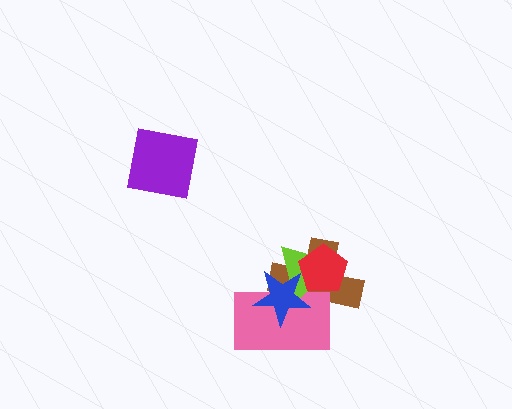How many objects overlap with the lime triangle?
4 objects overlap with the lime triangle.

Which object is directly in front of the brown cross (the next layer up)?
The pink rectangle is directly in front of the brown cross.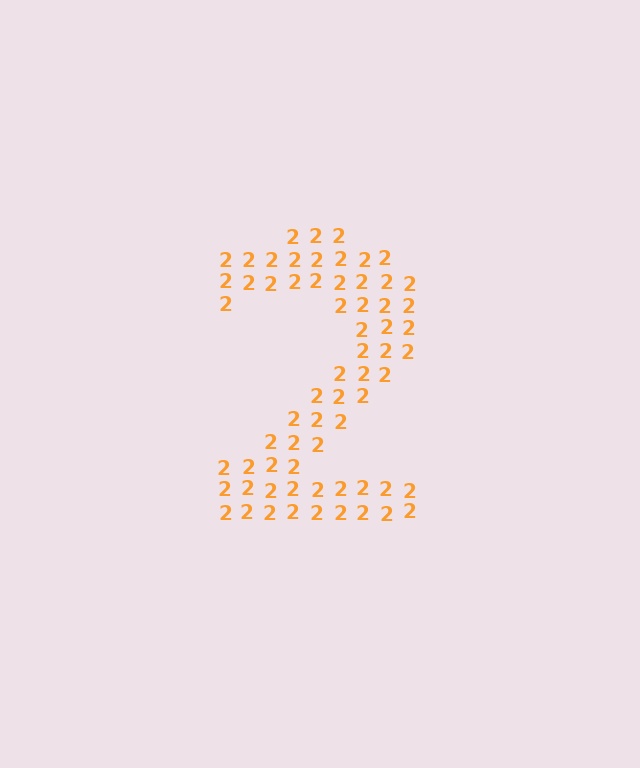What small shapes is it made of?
It is made of small digit 2's.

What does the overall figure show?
The overall figure shows the digit 2.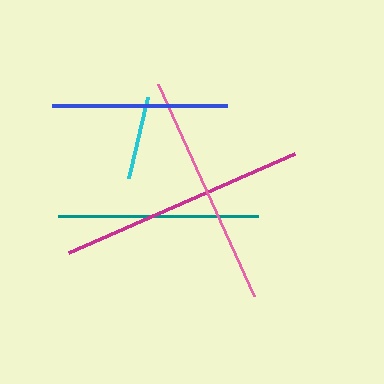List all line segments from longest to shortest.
From longest to shortest: magenta, pink, teal, blue, cyan.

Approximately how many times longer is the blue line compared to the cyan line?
The blue line is approximately 2.1 times the length of the cyan line.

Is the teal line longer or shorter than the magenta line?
The magenta line is longer than the teal line.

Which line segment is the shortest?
The cyan line is the shortest at approximately 83 pixels.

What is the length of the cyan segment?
The cyan segment is approximately 83 pixels long.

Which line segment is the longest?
The magenta line is the longest at approximately 247 pixels.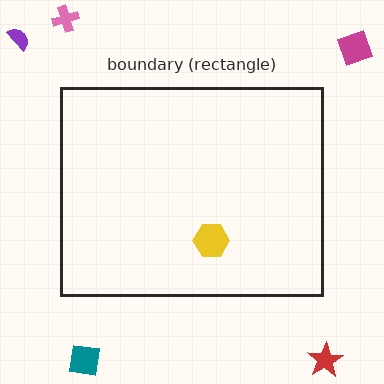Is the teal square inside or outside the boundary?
Outside.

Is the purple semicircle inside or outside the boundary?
Outside.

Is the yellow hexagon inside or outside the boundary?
Inside.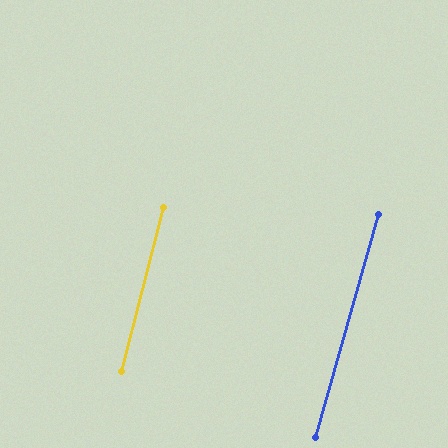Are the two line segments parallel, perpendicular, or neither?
Parallel — their directions differ by only 1.1°.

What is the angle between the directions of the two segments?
Approximately 1 degree.